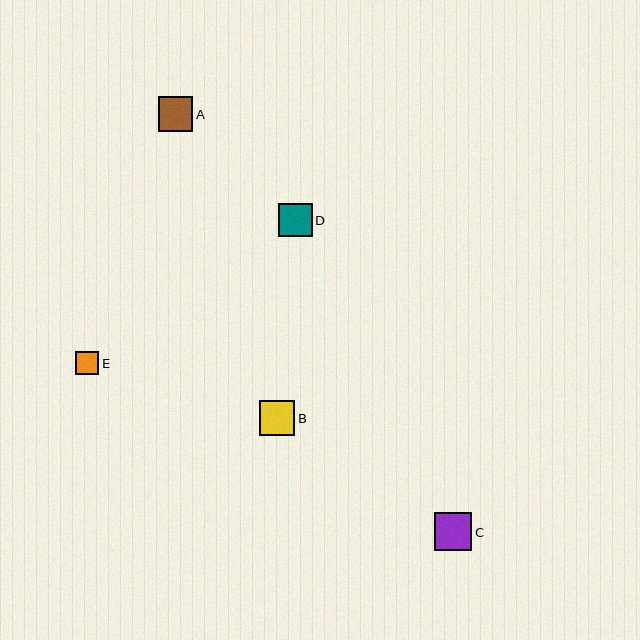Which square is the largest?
Square C is the largest with a size of approximately 37 pixels.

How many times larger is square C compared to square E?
Square C is approximately 1.6 times the size of square E.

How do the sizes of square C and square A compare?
Square C and square A are approximately the same size.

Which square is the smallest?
Square E is the smallest with a size of approximately 23 pixels.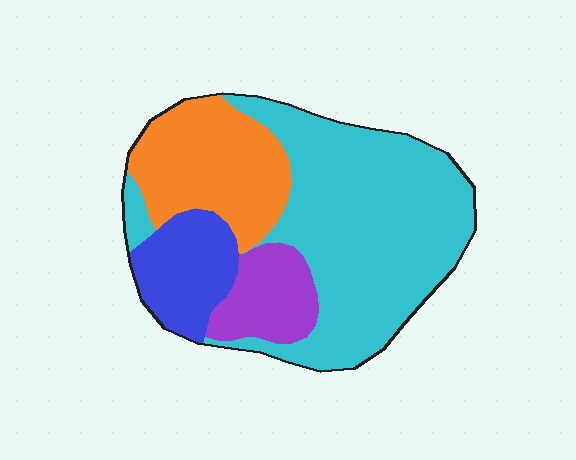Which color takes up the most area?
Cyan, at roughly 55%.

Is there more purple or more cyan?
Cyan.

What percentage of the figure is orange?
Orange takes up less than a quarter of the figure.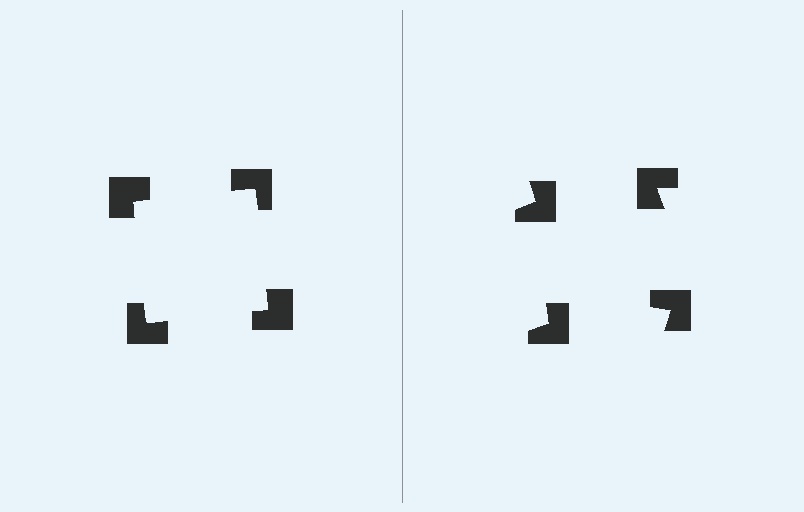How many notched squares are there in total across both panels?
8 — 4 on each side.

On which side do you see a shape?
An illusory square appears on the left side. On the right side the wedge cuts are rotated, so no coherent shape forms.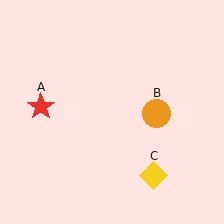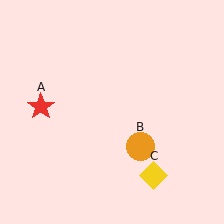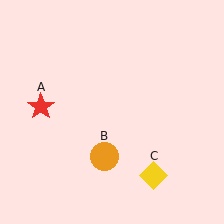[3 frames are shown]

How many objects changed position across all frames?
1 object changed position: orange circle (object B).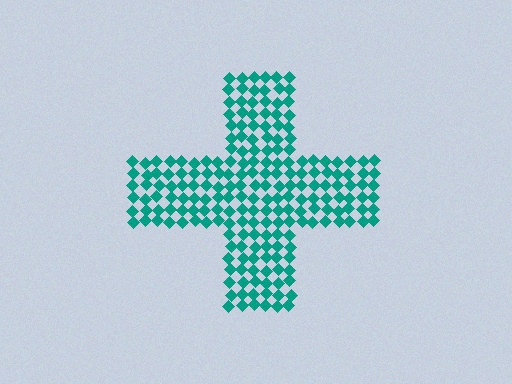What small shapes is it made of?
It is made of small diamonds.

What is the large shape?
The large shape is a cross.